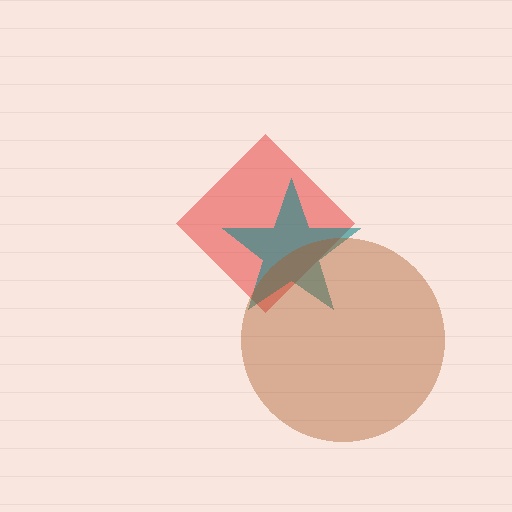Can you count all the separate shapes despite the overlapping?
Yes, there are 3 separate shapes.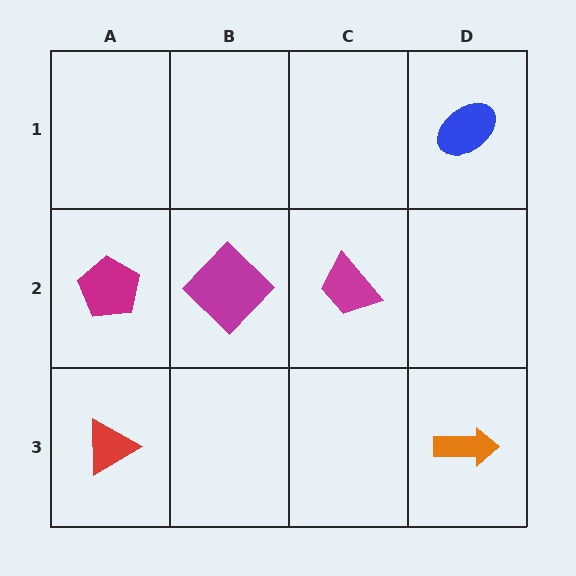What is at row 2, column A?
A magenta pentagon.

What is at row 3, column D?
An orange arrow.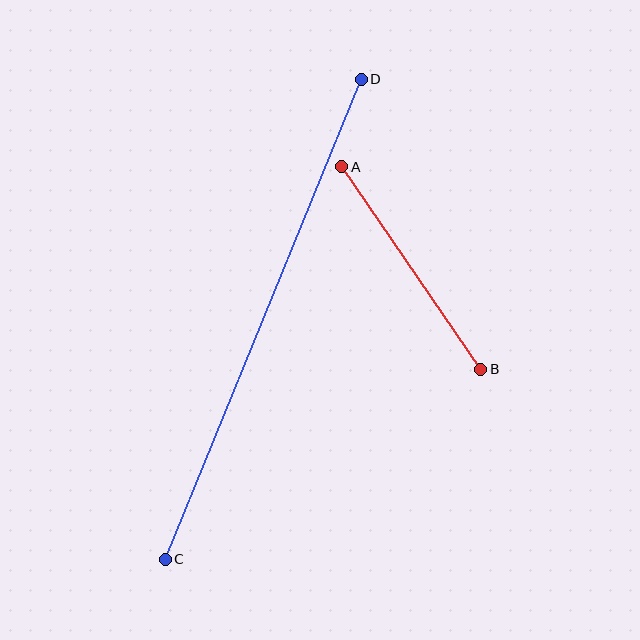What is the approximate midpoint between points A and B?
The midpoint is at approximately (411, 268) pixels.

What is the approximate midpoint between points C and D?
The midpoint is at approximately (263, 319) pixels.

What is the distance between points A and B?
The distance is approximately 245 pixels.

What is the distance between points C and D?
The distance is approximately 518 pixels.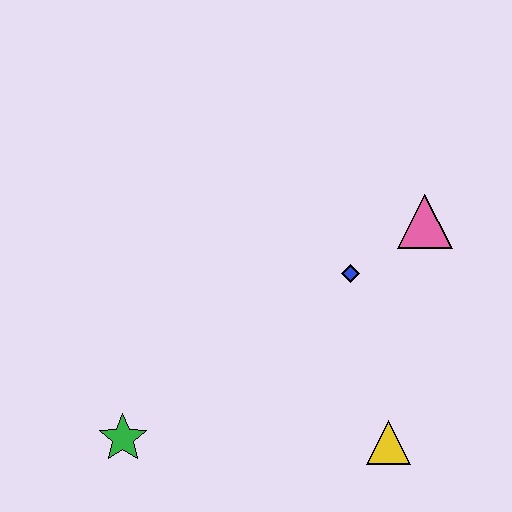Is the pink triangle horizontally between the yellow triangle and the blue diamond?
No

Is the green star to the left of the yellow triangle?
Yes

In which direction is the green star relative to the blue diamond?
The green star is to the left of the blue diamond.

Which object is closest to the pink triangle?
The blue diamond is closest to the pink triangle.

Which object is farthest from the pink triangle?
The green star is farthest from the pink triangle.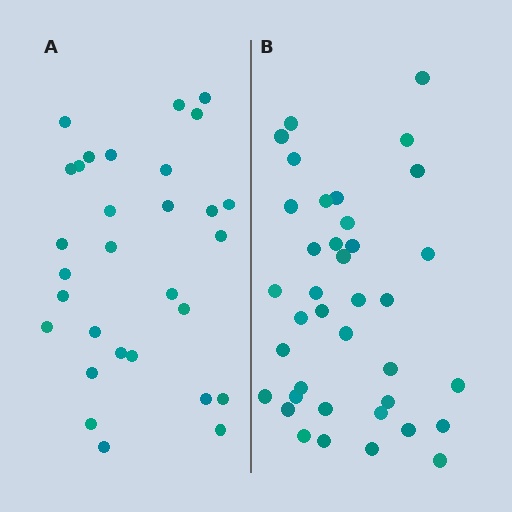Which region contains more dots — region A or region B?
Region B (the right region) has more dots.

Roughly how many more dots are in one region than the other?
Region B has roughly 8 or so more dots than region A.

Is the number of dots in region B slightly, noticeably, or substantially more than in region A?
Region B has noticeably more, but not dramatically so. The ratio is roughly 1.3 to 1.